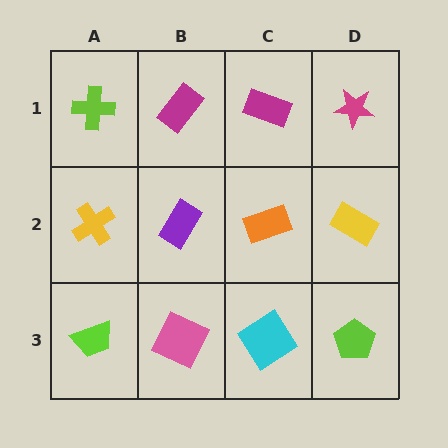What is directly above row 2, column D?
A magenta star.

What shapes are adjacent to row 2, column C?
A magenta rectangle (row 1, column C), a cyan diamond (row 3, column C), a purple rectangle (row 2, column B), a yellow rectangle (row 2, column D).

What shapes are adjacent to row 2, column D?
A magenta star (row 1, column D), a lime pentagon (row 3, column D), an orange rectangle (row 2, column C).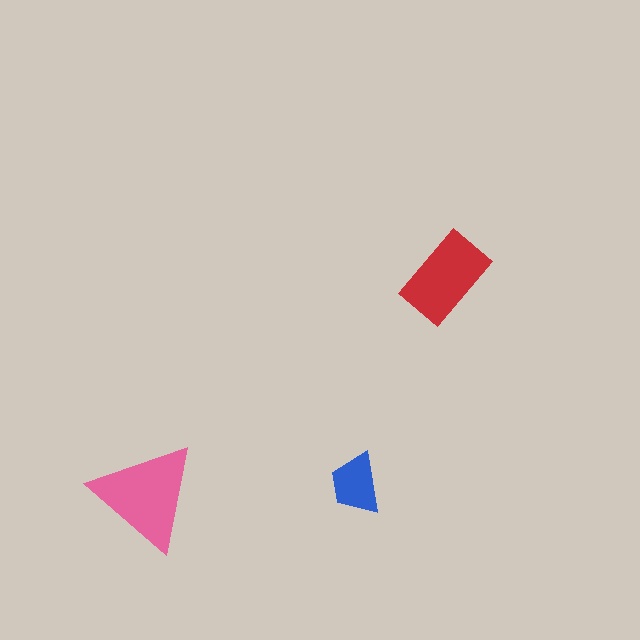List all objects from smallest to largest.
The blue trapezoid, the red rectangle, the pink triangle.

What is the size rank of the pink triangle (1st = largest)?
1st.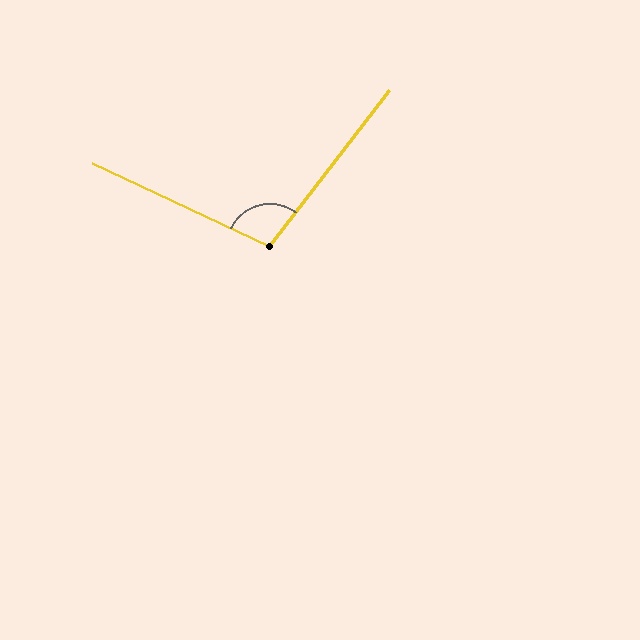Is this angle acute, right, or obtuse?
It is obtuse.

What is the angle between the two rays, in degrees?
Approximately 102 degrees.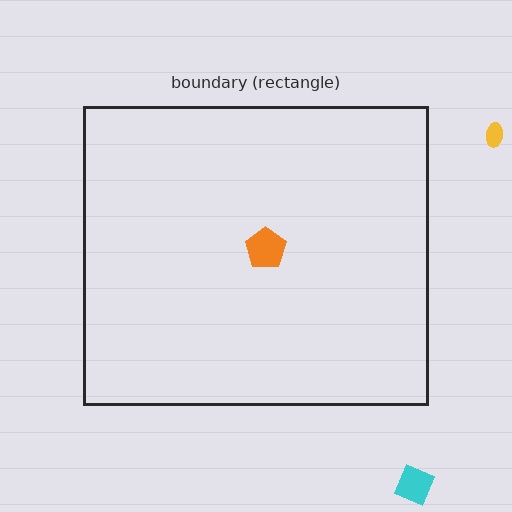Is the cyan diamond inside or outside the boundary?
Outside.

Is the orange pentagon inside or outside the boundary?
Inside.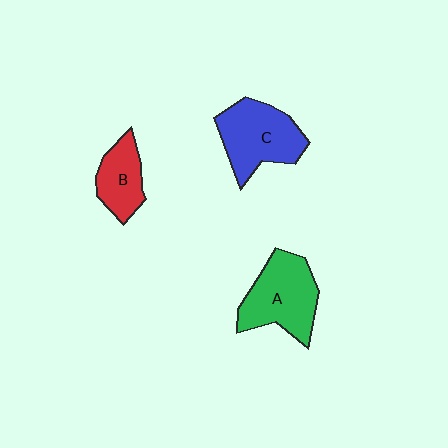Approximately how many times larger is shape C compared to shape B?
Approximately 1.6 times.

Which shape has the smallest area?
Shape B (red).